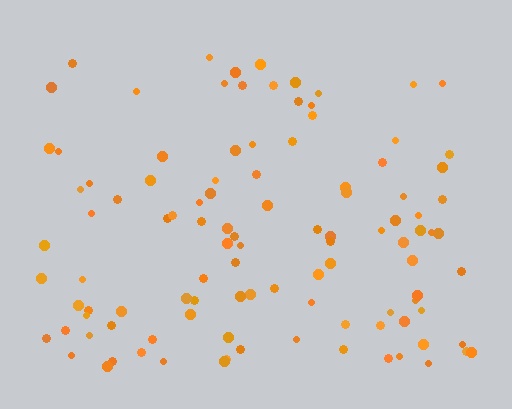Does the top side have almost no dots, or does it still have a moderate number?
Still a moderate number, just noticeably fewer than the bottom.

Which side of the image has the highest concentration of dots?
The bottom.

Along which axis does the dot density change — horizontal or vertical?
Vertical.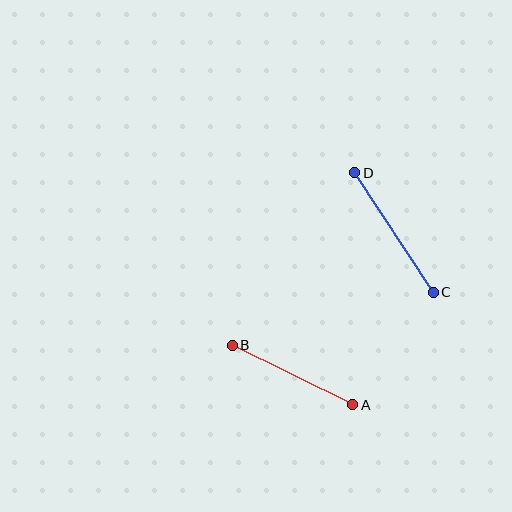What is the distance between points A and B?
The distance is approximately 135 pixels.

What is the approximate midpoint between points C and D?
The midpoint is at approximately (394, 232) pixels.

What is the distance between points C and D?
The distance is approximately 143 pixels.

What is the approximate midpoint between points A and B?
The midpoint is at approximately (293, 375) pixels.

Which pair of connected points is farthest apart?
Points C and D are farthest apart.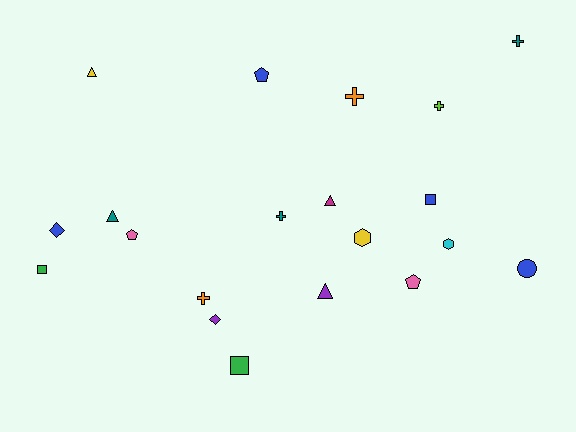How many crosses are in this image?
There are 5 crosses.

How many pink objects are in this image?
There are 2 pink objects.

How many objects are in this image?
There are 20 objects.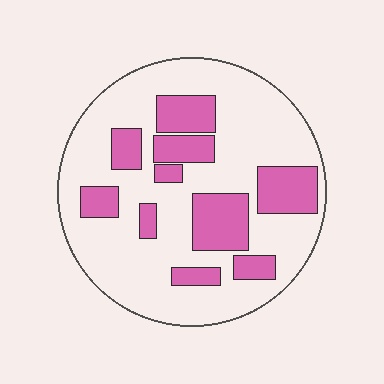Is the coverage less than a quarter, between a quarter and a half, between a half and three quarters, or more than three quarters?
Between a quarter and a half.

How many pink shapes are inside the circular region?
10.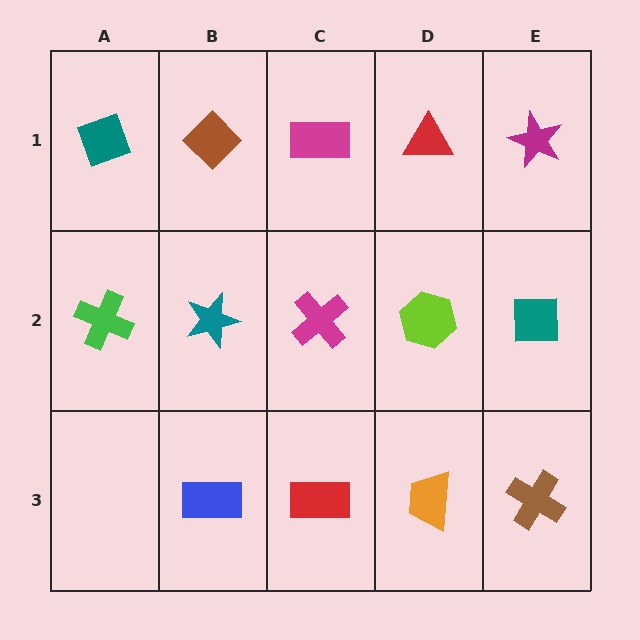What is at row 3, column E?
A brown cross.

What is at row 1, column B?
A brown diamond.